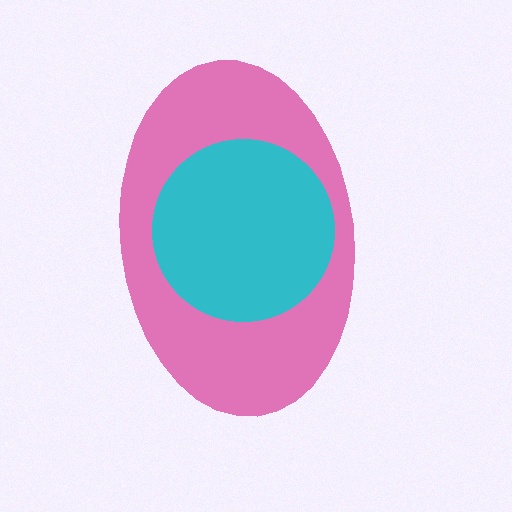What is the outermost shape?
The pink ellipse.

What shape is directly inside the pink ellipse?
The cyan circle.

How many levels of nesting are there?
2.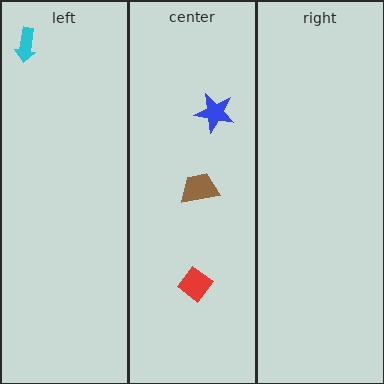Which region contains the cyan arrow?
The left region.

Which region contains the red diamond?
The center region.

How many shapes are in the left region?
1.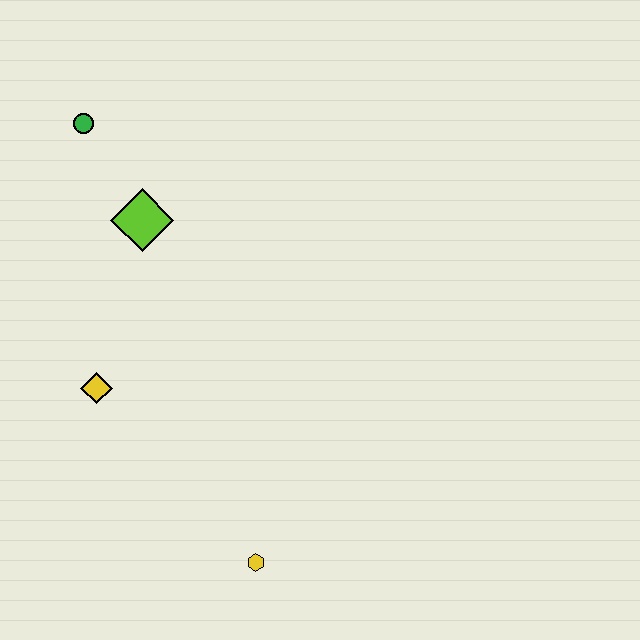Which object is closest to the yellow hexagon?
The yellow diamond is closest to the yellow hexagon.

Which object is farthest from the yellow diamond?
The green circle is farthest from the yellow diamond.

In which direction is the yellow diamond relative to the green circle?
The yellow diamond is below the green circle.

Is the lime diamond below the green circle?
Yes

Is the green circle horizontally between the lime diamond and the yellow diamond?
No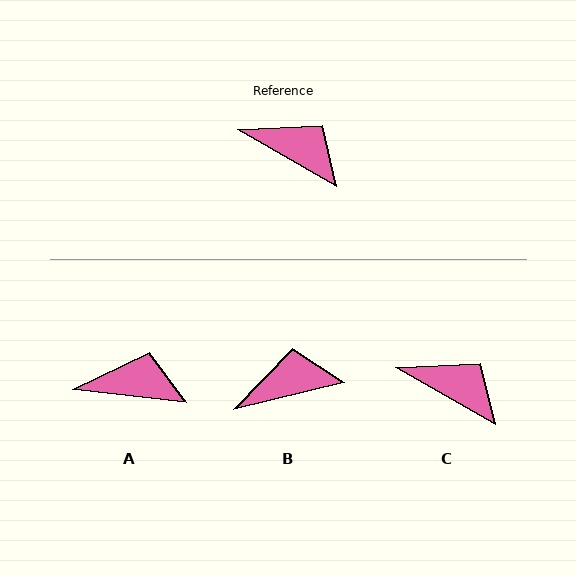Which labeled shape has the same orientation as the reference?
C.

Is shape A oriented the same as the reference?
No, it is off by about 23 degrees.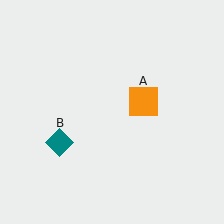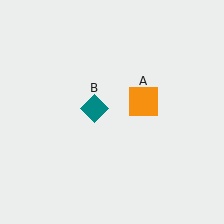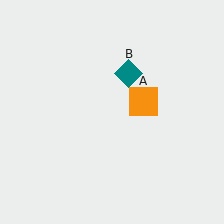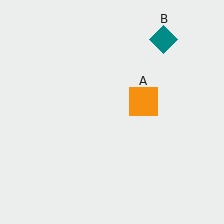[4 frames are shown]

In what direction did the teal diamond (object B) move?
The teal diamond (object B) moved up and to the right.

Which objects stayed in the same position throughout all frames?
Orange square (object A) remained stationary.